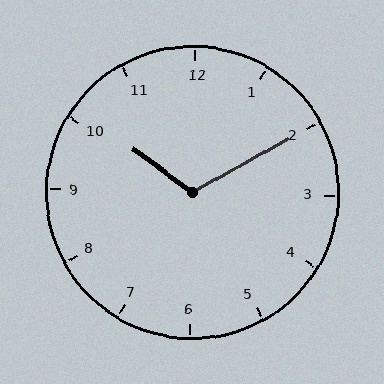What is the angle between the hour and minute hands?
Approximately 115 degrees.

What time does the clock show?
10:10.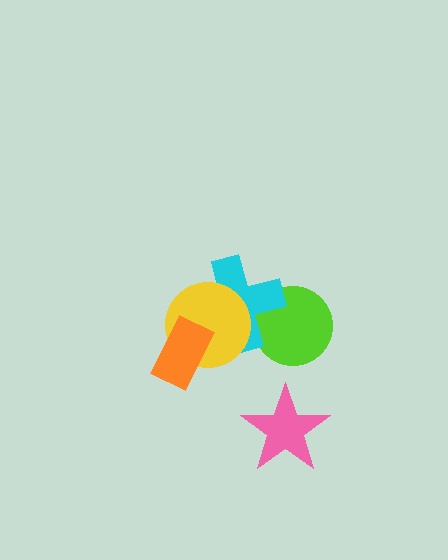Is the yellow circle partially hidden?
Yes, it is partially covered by another shape.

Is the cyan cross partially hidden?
Yes, it is partially covered by another shape.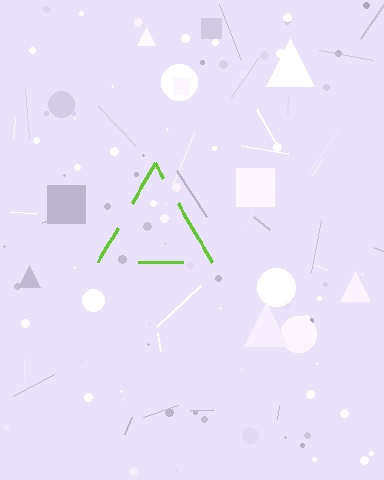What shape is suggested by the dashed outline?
The dashed outline suggests a triangle.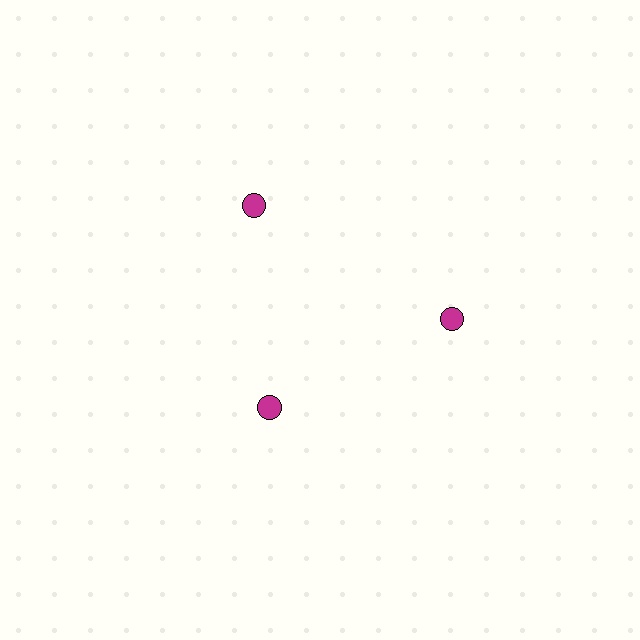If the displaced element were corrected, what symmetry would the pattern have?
It would have 3-fold rotational symmetry — the pattern would map onto itself every 120 degrees.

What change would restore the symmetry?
The symmetry would be restored by moving it outward, back onto the ring so that all 3 circles sit at equal angles and equal distance from the center.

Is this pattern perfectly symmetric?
No. The 3 magenta circles are arranged in a ring, but one element near the 7 o'clock position is pulled inward toward the center, breaking the 3-fold rotational symmetry.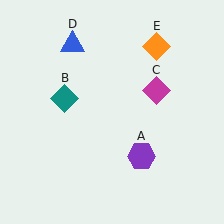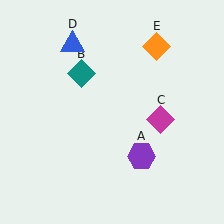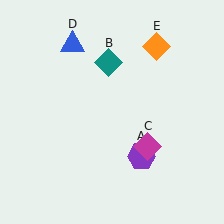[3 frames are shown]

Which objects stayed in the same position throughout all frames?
Purple hexagon (object A) and blue triangle (object D) and orange diamond (object E) remained stationary.